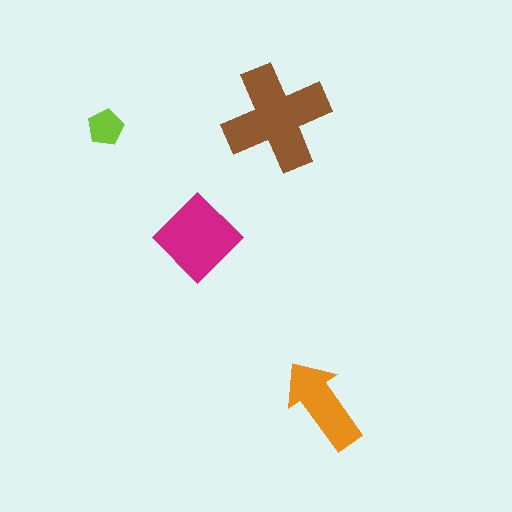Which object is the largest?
The brown cross.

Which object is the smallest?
The lime pentagon.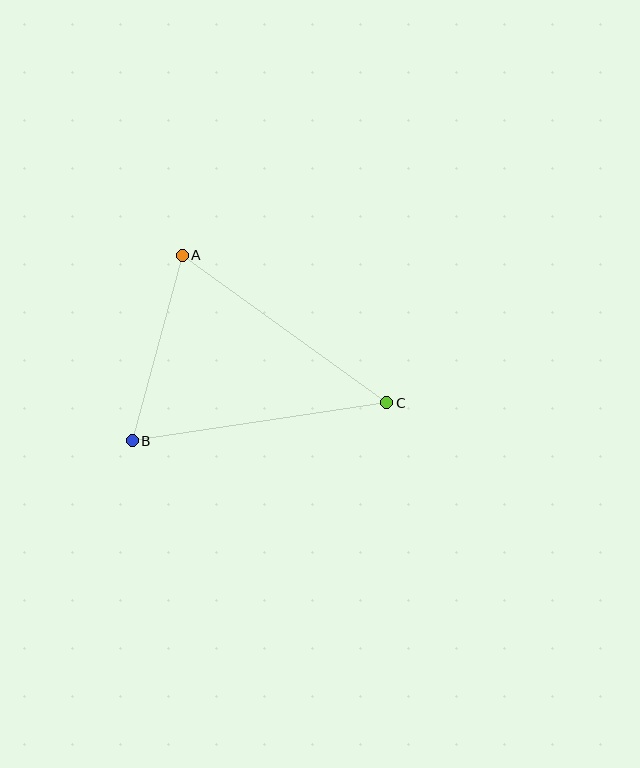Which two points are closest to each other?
Points A and B are closest to each other.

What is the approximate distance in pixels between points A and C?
The distance between A and C is approximately 252 pixels.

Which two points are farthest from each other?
Points B and C are farthest from each other.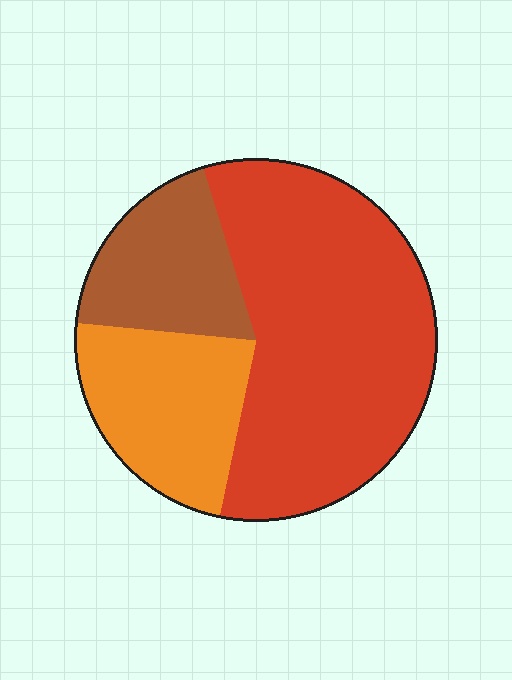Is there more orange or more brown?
Orange.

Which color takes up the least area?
Brown, at roughly 20%.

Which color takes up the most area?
Red, at roughly 60%.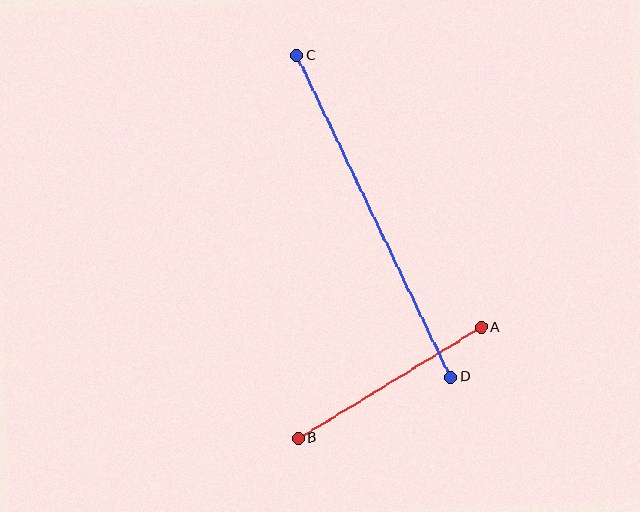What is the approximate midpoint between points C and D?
The midpoint is at approximately (374, 216) pixels.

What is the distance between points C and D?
The distance is approximately 356 pixels.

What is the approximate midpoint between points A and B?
The midpoint is at approximately (390, 383) pixels.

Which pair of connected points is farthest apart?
Points C and D are farthest apart.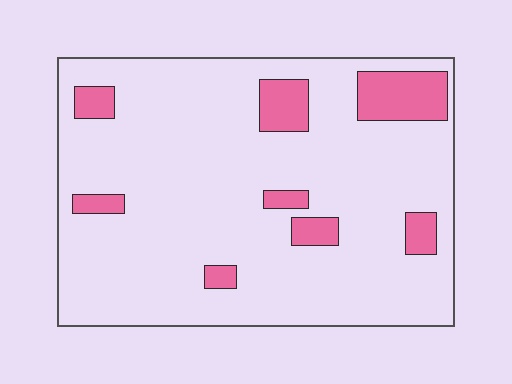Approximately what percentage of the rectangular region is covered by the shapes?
Approximately 15%.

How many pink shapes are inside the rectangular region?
8.